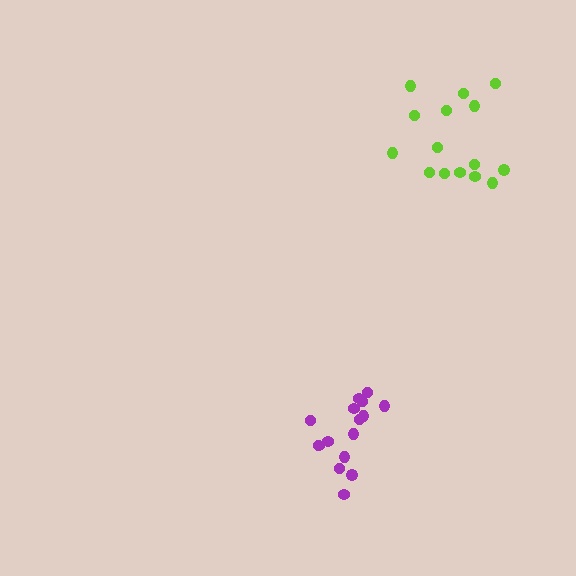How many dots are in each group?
Group 1: 16 dots, Group 2: 15 dots (31 total).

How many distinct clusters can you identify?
There are 2 distinct clusters.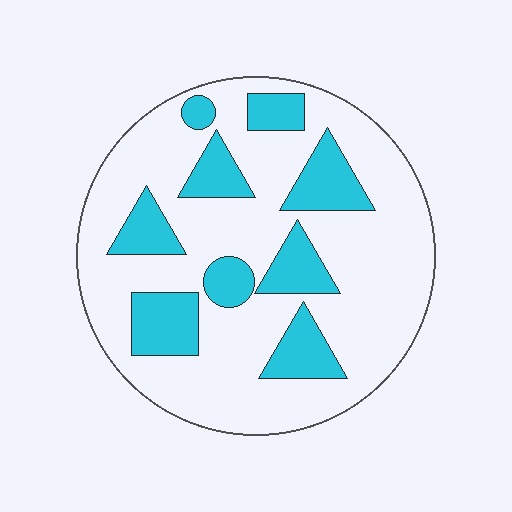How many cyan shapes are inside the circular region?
9.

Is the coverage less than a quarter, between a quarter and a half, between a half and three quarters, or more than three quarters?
Between a quarter and a half.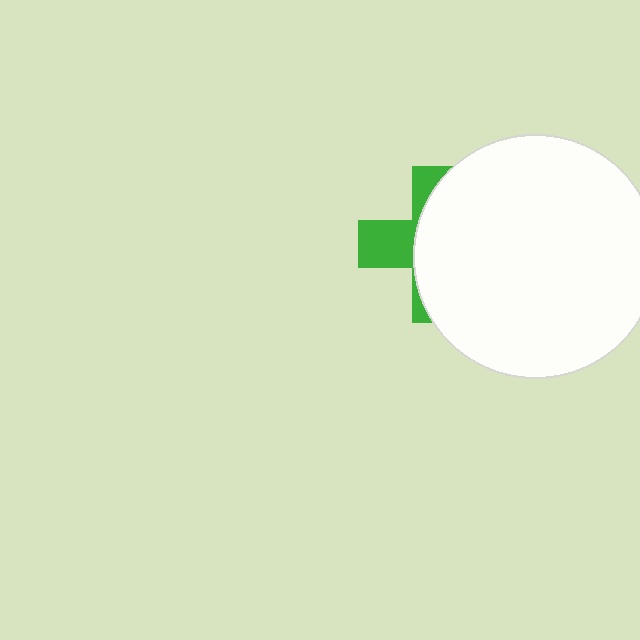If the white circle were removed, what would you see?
You would see the complete green cross.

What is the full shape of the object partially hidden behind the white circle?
The partially hidden object is a green cross.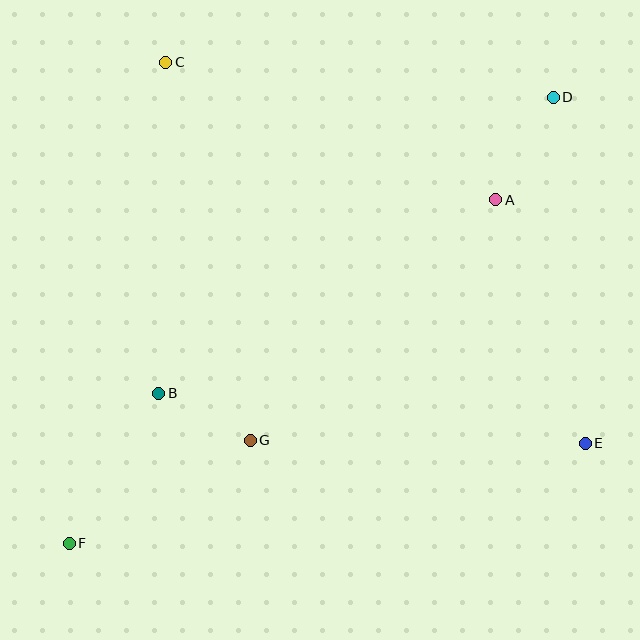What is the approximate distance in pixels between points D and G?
The distance between D and G is approximately 458 pixels.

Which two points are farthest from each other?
Points D and F are farthest from each other.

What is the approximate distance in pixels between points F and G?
The distance between F and G is approximately 209 pixels.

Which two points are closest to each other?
Points B and G are closest to each other.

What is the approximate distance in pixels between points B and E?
The distance between B and E is approximately 430 pixels.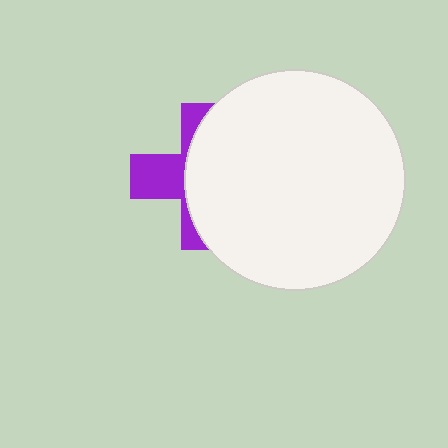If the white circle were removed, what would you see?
You would see the complete purple cross.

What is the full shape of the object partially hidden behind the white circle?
The partially hidden object is a purple cross.